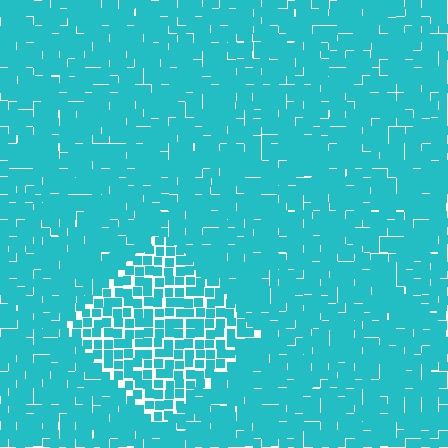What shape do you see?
I see a diamond.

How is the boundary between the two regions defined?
The boundary is defined by a change in element density (approximately 1.5x ratio). All elements are the same color, size, and shape.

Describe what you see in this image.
The image contains small cyan elements arranged at two different densities. A diamond-shaped region is visible where the elements are less densely packed than the surrounding area.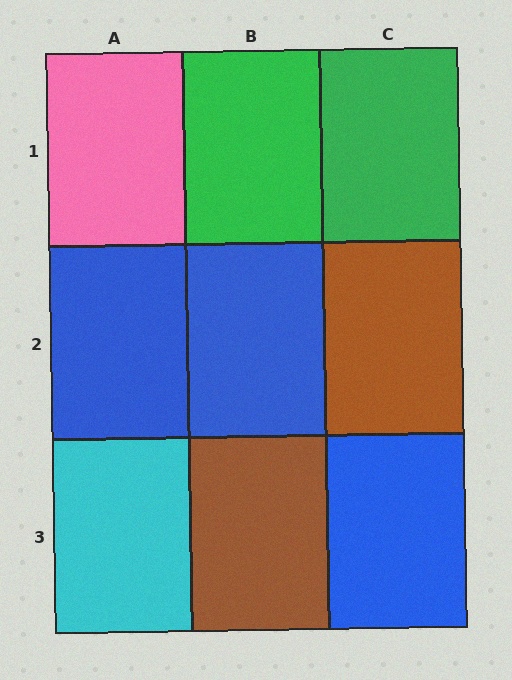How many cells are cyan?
1 cell is cyan.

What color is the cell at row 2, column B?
Blue.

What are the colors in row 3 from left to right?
Cyan, brown, blue.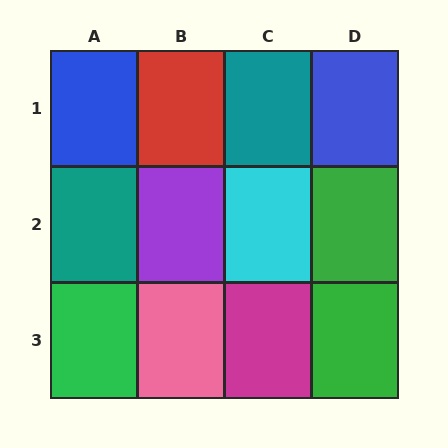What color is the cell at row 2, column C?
Cyan.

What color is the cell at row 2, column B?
Purple.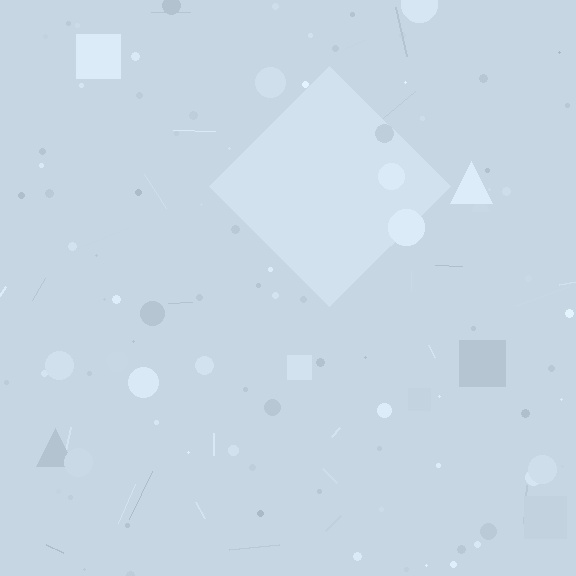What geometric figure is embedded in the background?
A diamond is embedded in the background.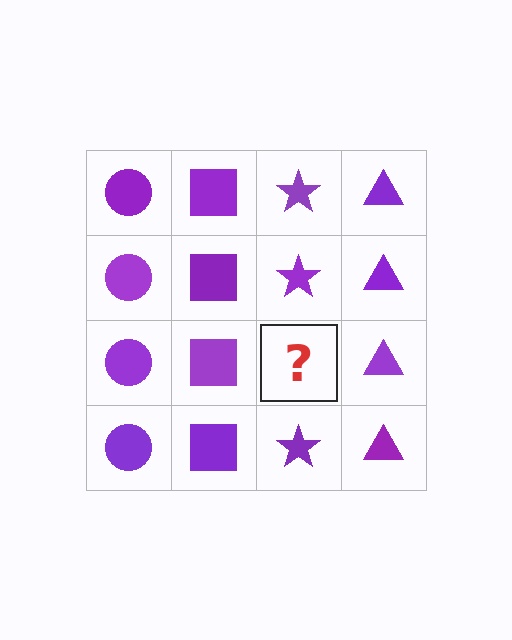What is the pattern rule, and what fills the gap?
The rule is that each column has a consistent shape. The gap should be filled with a purple star.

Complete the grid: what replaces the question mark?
The question mark should be replaced with a purple star.